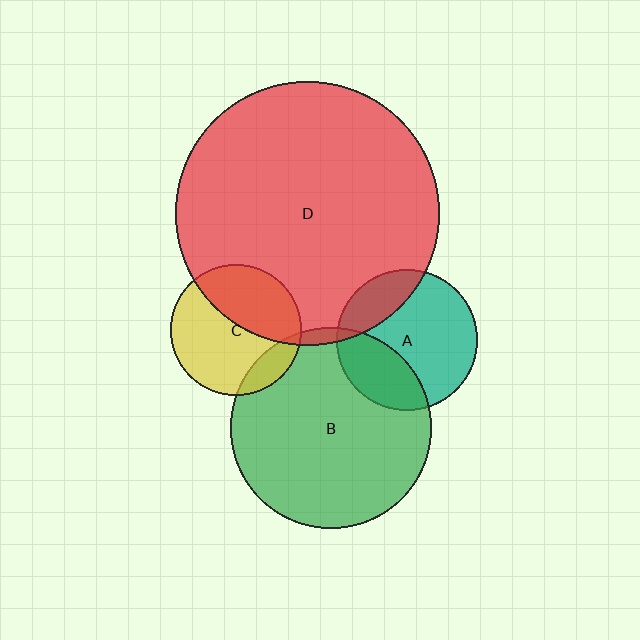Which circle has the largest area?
Circle D (red).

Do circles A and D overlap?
Yes.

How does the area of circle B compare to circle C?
Approximately 2.4 times.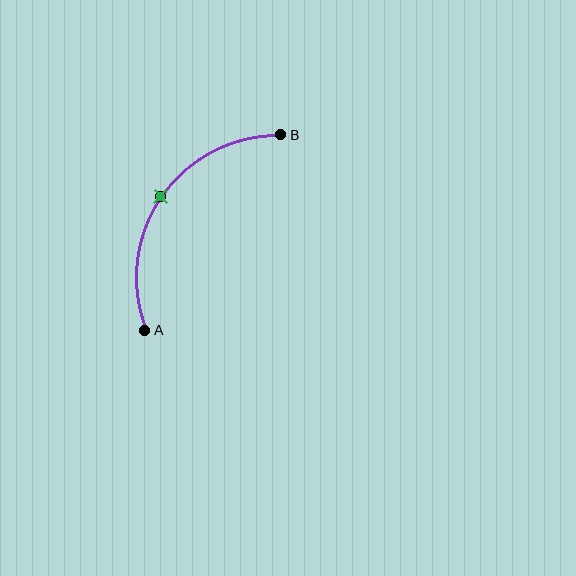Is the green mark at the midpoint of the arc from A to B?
Yes. The green mark lies on the arc at equal arc-length from both A and B — it is the arc midpoint.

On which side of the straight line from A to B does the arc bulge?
The arc bulges above and to the left of the straight line connecting A and B.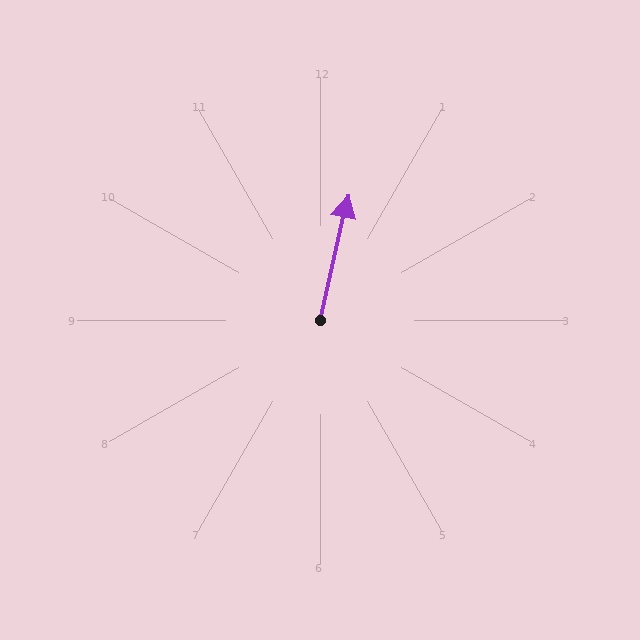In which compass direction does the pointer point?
North.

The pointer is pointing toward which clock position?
Roughly 12 o'clock.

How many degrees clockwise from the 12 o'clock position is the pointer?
Approximately 13 degrees.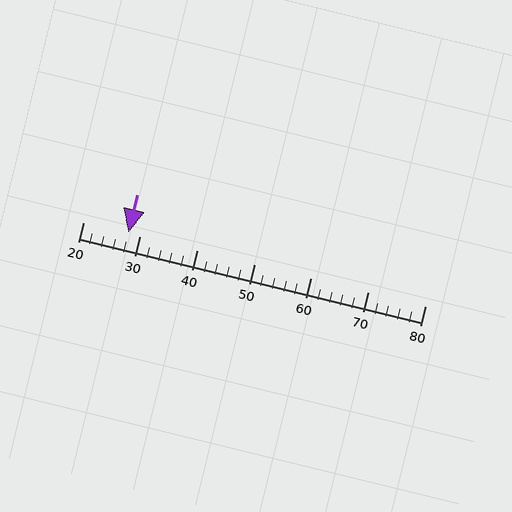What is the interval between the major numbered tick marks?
The major tick marks are spaced 10 units apart.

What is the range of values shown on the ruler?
The ruler shows values from 20 to 80.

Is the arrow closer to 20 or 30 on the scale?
The arrow is closer to 30.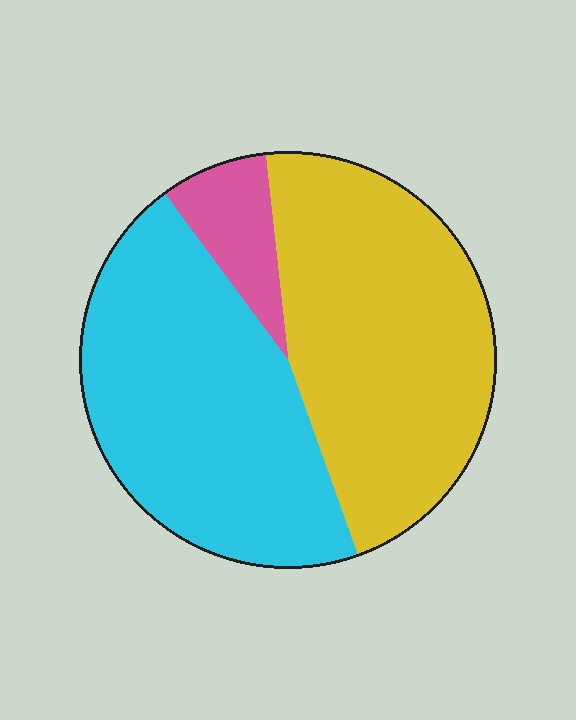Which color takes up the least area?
Pink, at roughly 10%.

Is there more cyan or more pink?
Cyan.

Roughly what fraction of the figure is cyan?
Cyan covers around 45% of the figure.